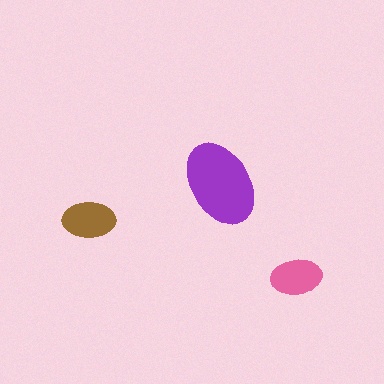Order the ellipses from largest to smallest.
the purple one, the brown one, the pink one.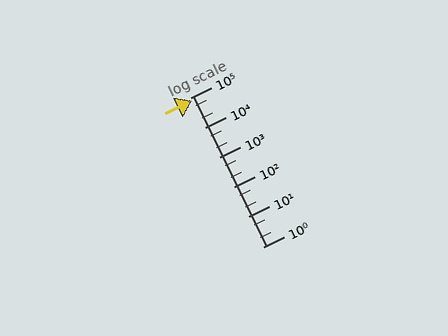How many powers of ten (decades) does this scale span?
The scale spans 5 decades, from 1 to 100000.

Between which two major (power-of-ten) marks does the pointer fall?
The pointer is between 10000 and 100000.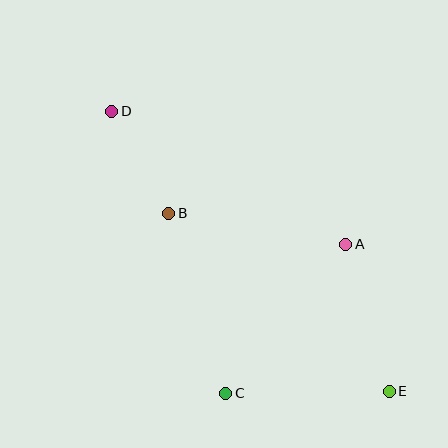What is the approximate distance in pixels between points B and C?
The distance between B and C is approximately 188 pixels.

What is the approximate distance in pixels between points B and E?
The distance between B and E is approximately 283 pixels.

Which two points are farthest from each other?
Points D and E are farthest from each other.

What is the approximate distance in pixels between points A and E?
The distance between A and E is approximately 154 pixels.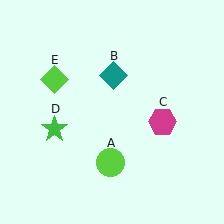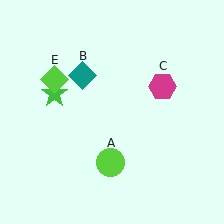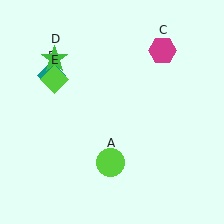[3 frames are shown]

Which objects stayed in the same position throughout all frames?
Lime circle (object A) and lime diamond (object E) remained stationary.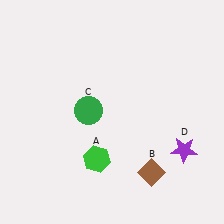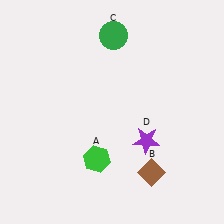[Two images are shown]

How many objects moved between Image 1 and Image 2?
2 objects moved between the two images.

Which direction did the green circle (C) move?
The green circle (C) moved up.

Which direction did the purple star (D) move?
The purple star (D) moved left.